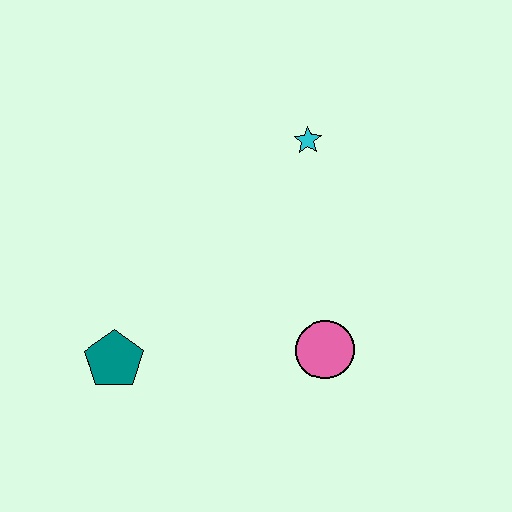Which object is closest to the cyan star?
The pink circle is closest to the cyan star.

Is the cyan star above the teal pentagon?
Yes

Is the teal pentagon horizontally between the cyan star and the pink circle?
No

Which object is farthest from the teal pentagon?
The cyan star is farthest from the teal pentagon.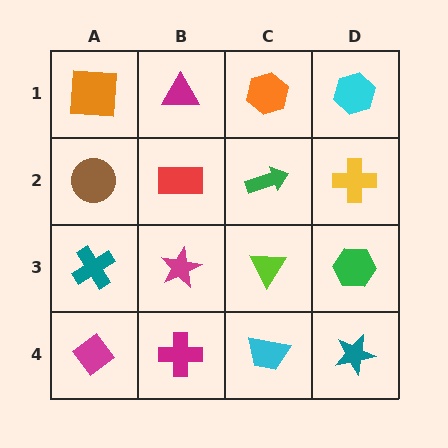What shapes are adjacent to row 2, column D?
A cyan hexagon (row 1, column D), a green hexagon (row 3, column D), a green arrow (row 2, column C).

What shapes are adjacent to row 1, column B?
A red rectangle (row 2, column B), an orange square (row 1, column A), an orange hexagon (row 1, column C).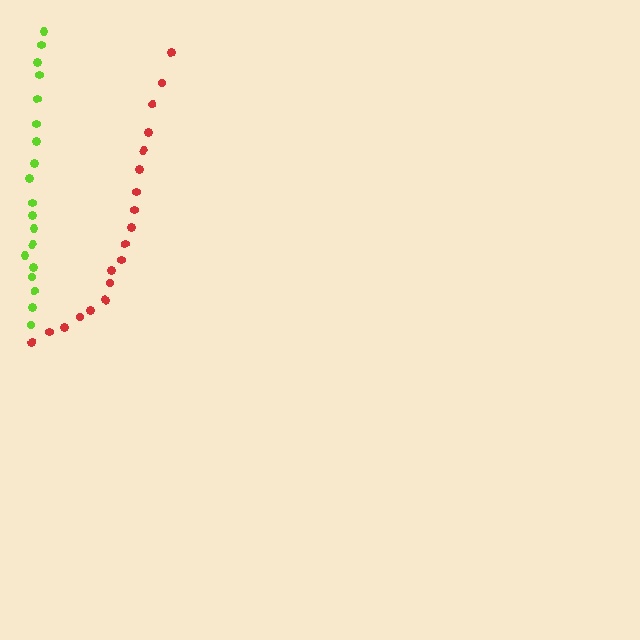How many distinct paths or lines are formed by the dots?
There are 2 distinct paths.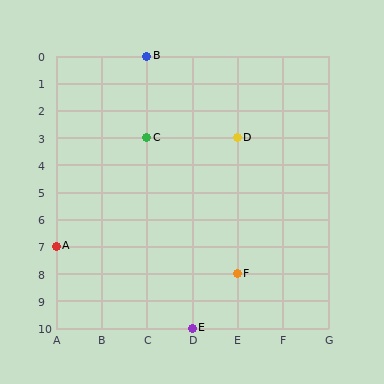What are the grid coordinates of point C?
Point C is at grid coordinates (C, 3).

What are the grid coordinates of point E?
Point E is at grid coordinates (D, 10).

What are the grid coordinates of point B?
Point B is at grid coordinates (C, 0).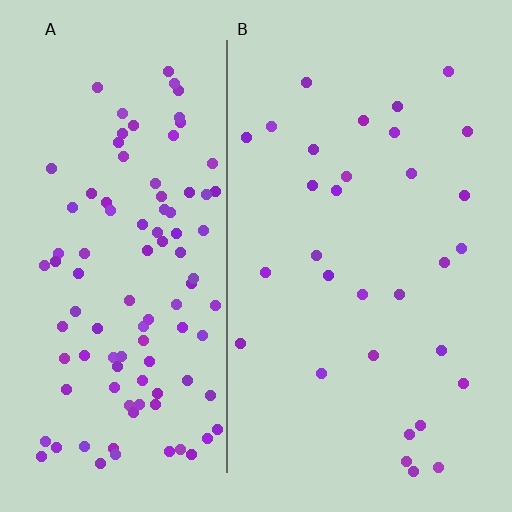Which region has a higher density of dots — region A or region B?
A (the left).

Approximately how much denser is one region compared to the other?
Approximately 3.3× — region A over region B.